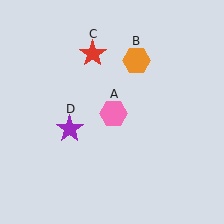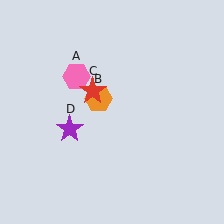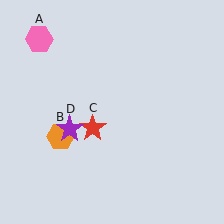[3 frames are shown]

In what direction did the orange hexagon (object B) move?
The orange hexagon (object B) moved down and to the left.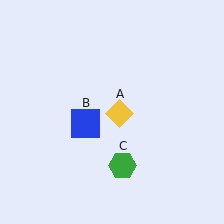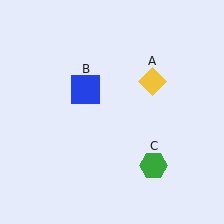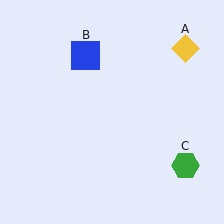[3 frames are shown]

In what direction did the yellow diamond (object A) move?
The yellow diamond (object A) moved up and to the right.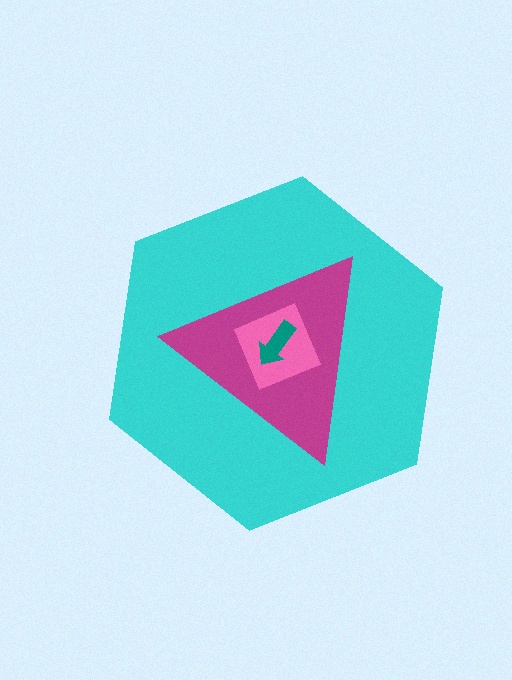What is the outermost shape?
The cyan hexagon.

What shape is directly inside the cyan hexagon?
The magenta triangle.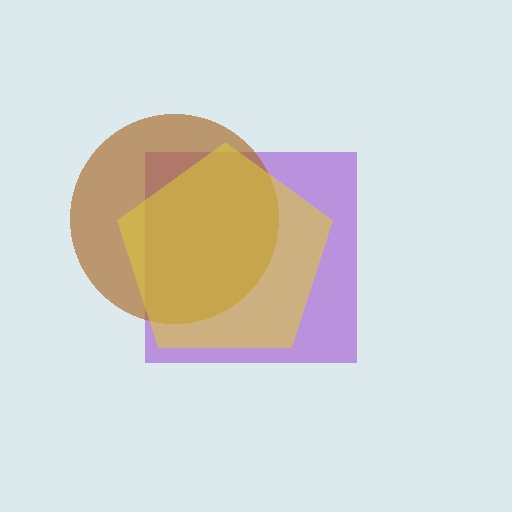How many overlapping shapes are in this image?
There are 3 overlapping shapes in the image.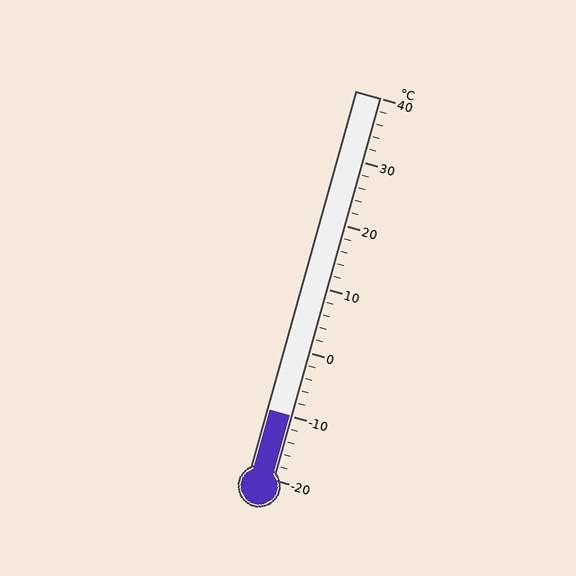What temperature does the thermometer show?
The thermometer shows approximately -10°C.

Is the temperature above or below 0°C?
The temperature is below 0°C.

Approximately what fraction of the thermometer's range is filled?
The thermometer is filled to approximately 15% of its range.